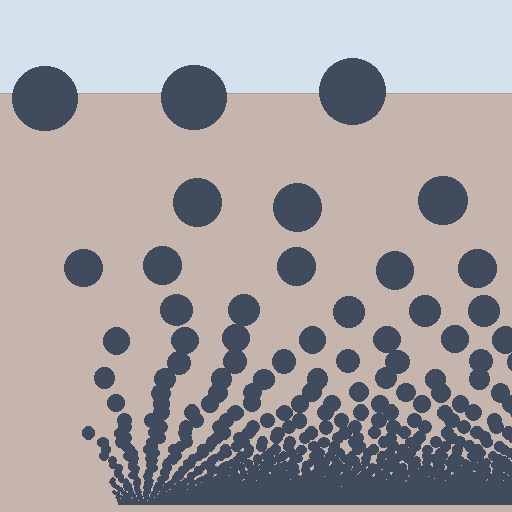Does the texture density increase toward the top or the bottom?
Density increases toward the bottom.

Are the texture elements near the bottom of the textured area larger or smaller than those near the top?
Smaller. The gradient is inverted — elements near the bottom are smaller and denser.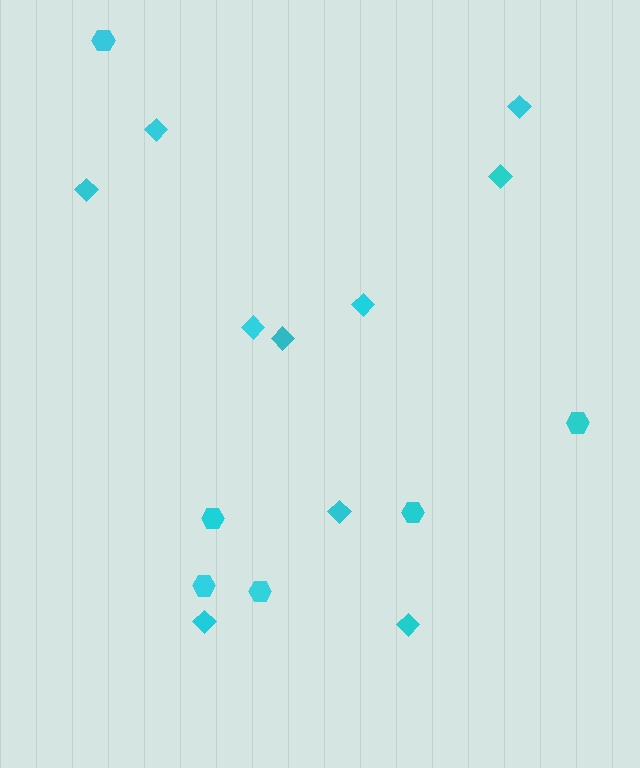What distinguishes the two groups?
There are 2 groups: one group of hexagons (6) and one group of diamonds (10).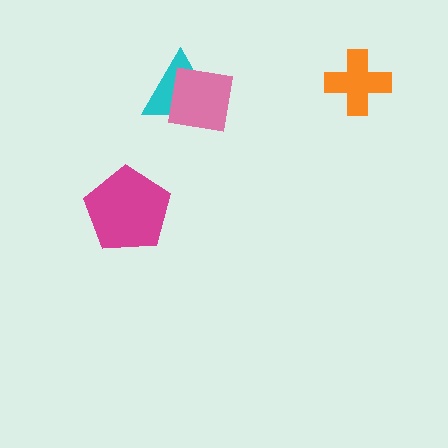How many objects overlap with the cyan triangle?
1 object overlaps with the cyan triangle.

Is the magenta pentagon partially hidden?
No, no other shape covers it.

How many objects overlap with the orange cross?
0 objects overlap with the orange cross.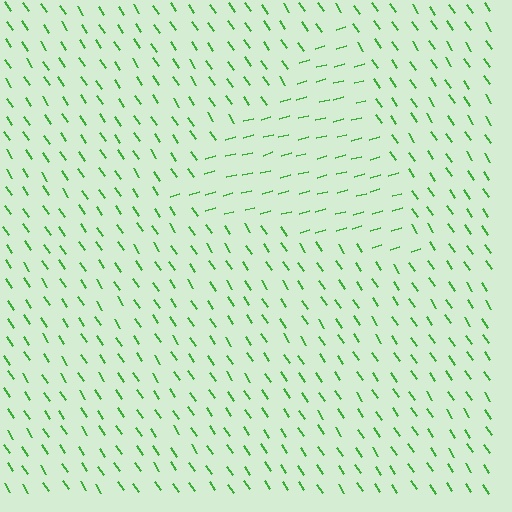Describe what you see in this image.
The image is filled with small green line segments. A triangle region in the image has lines oriented differently from the surrounding lines, creating a visible texture boundary.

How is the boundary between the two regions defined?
The boundary is defined purely by a change in line orientation (approximately 71 degrees difference). All lines are the same color and thickness.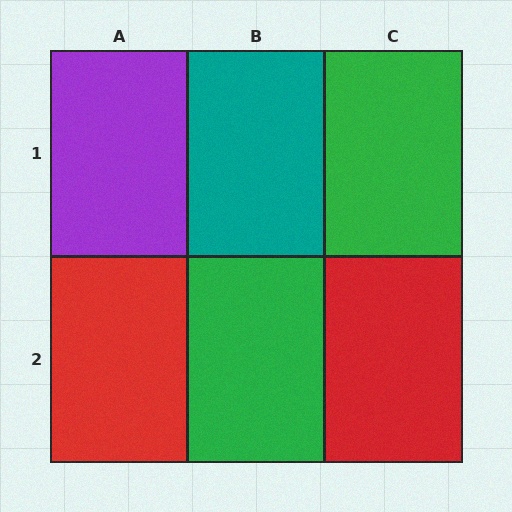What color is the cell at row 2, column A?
Red.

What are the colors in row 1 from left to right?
Purple, teal, green.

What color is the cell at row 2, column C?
Red.